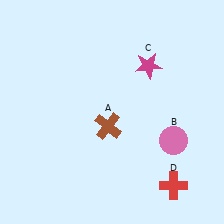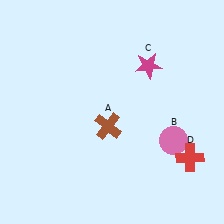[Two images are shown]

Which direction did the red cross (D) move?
The red cross (D) moved up.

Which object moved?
The red cross (D) moved up.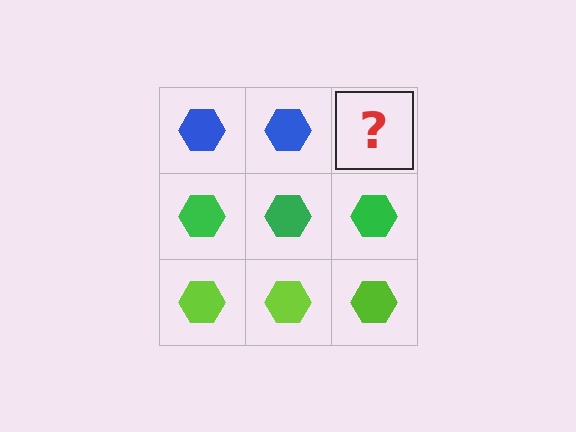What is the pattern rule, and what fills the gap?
The rule is that each row has a consistent color. The gap should be filled with a blue hexagon.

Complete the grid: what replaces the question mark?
The question mark should be replaced with a blue hexagon.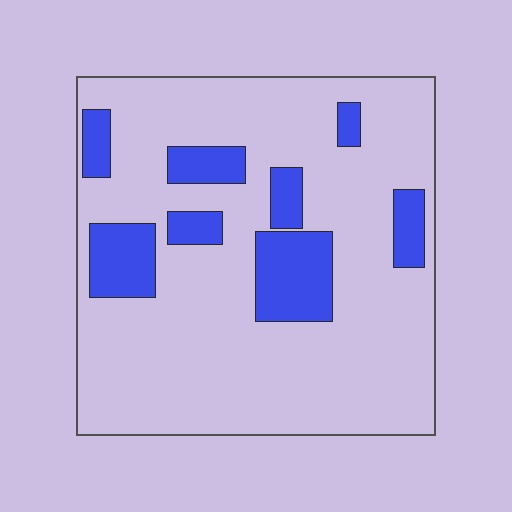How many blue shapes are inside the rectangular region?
8.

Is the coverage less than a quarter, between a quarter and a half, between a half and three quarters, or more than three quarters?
Less than a quarter.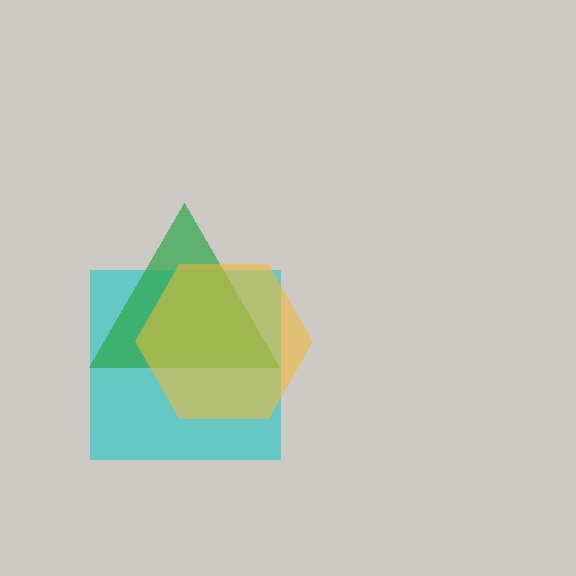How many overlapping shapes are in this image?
There are 3 overlapping shapes in the image.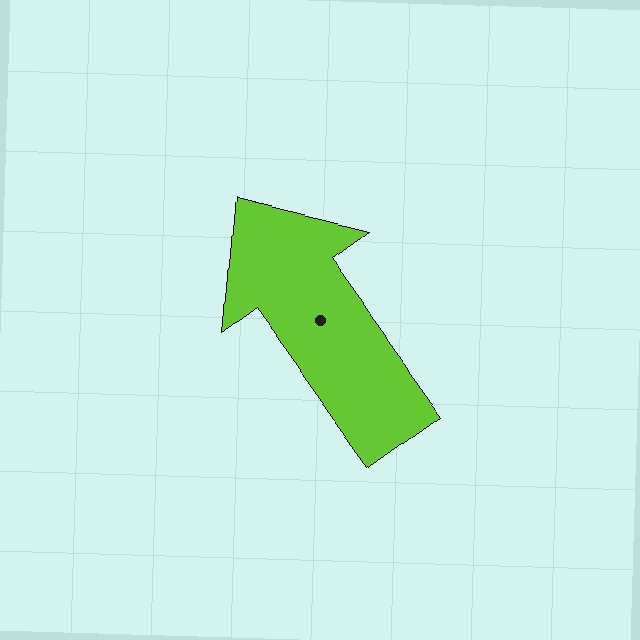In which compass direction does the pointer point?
Northwest.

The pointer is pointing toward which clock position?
Roughly 11 o'clock.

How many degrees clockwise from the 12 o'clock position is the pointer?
Approximately 324 degrees.